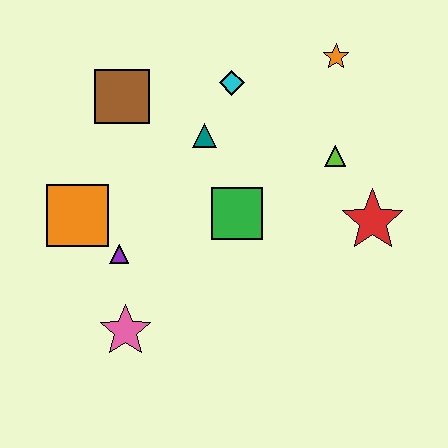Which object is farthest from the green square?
The orange star is farthest from the green square.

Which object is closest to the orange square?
The purple triangle is closest to the orange square.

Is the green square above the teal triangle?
No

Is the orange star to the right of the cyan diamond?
Yes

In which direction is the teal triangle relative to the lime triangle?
The teal triangle is to the left of the lime triangle.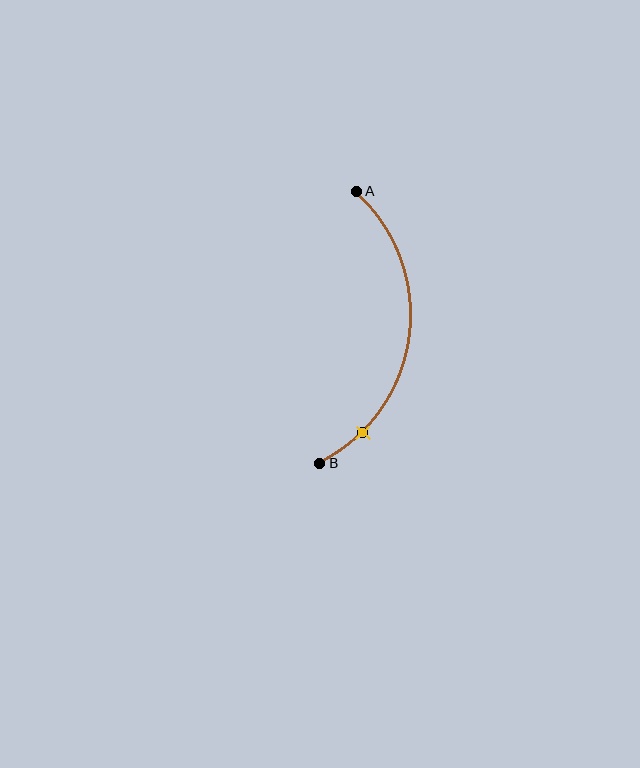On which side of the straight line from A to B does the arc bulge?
The arc bulges to the right of the straight line connecting A and B.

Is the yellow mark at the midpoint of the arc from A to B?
No. The yellow mark lies on the arc but is closer to endpoint B. The arc midpoint would be at the point on the curve equidistant along the arc from both A and B.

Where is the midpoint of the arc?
The arc midpoint is the point on the curve farthest from the straight line joining A and B. It sits to the right of that line.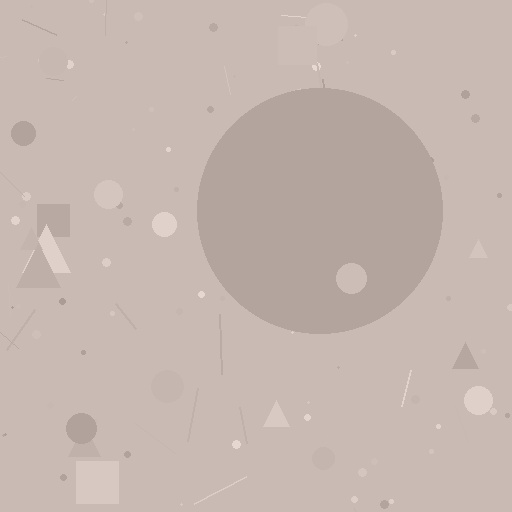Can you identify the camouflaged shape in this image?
The camouflaged shape is a circle.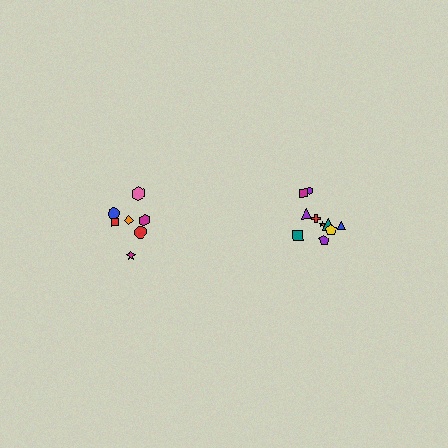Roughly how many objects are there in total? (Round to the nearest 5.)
Roughly 15 objects in total.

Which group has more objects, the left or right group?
The right group.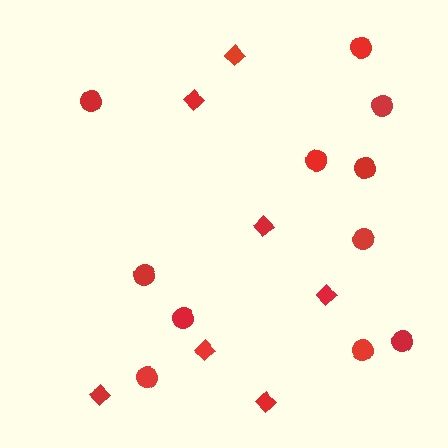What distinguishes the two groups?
There are 2 groups: one group of diamonds (7) and one group of circles (11).